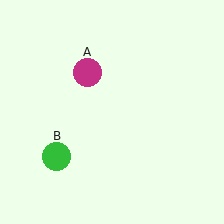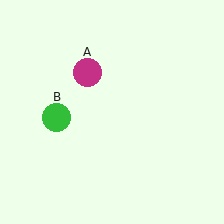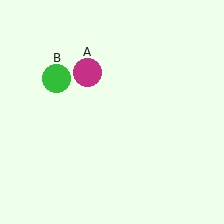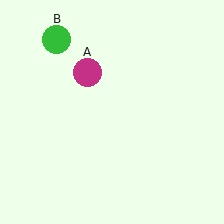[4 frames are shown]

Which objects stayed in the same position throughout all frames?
Magenta circle (object A) remained stationary.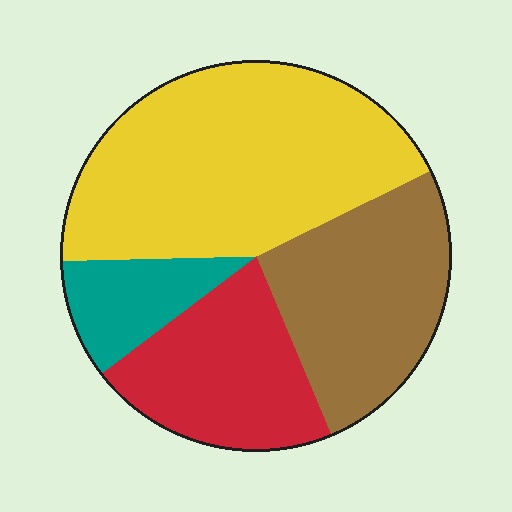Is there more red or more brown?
Brown.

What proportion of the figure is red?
Red takes up about one fifth (1/5) of the figure.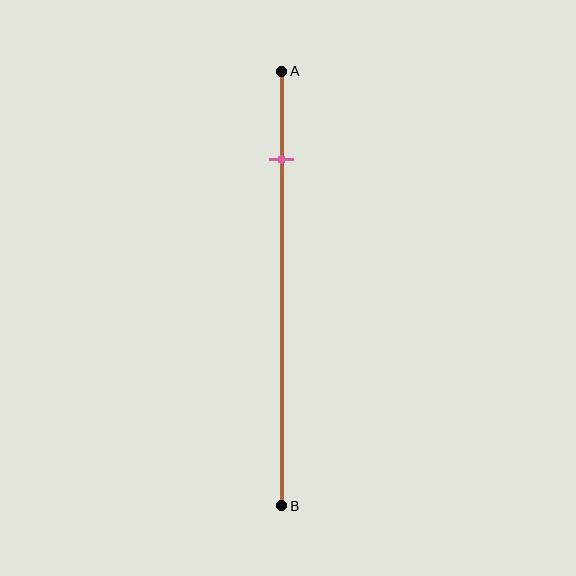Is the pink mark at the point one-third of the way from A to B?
No, the mark is at about 20% from A, not at the 33% one-third point.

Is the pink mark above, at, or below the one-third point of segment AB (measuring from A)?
The pink mark is above the one-third point of segment AB.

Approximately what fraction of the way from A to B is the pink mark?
The pink mark is approximately 20% of the way from A to B.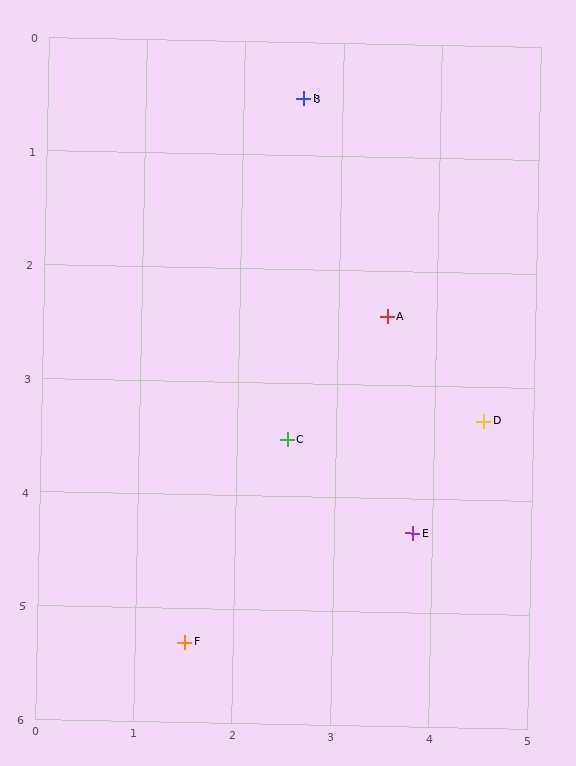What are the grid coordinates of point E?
Point E is at approximately (3.8, 4.3).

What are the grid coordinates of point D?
Point D is at approximately (4.5, 3.3).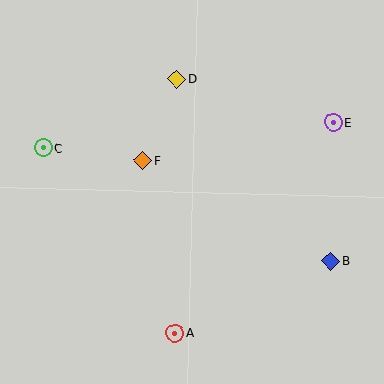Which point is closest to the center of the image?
Point F at (143, 161) is closest to the center.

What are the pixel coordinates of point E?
Point E is at (333, 122).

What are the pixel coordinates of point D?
Point D is at (177, 79).